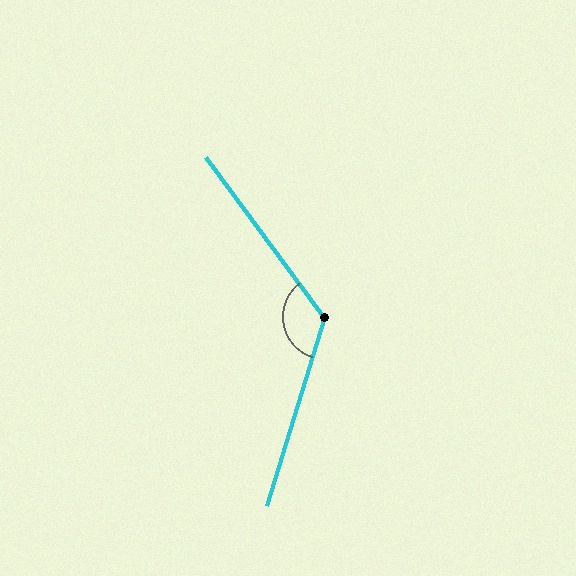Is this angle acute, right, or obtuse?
It is obtuse.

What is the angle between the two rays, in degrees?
Approximately 126 degrees.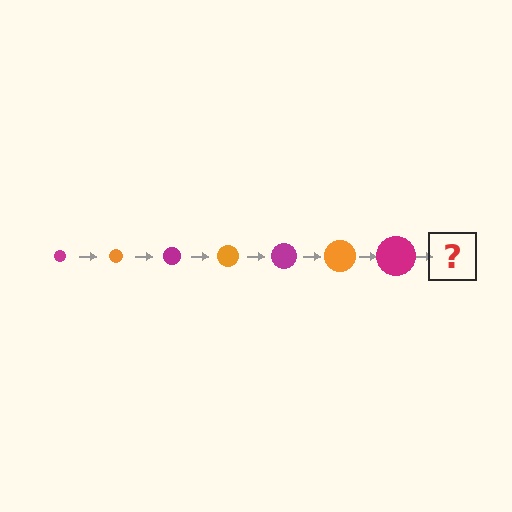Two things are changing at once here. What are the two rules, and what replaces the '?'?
The two rules are that the circle grows larger each step and the color cycles through magenta and orange. The '?' should be an orange circle, larger than the previous one.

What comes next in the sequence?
The next element should be an orange circle, larger than the previous one.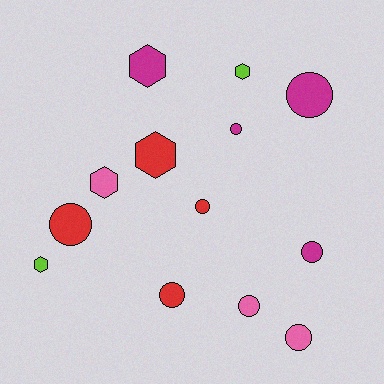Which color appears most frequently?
Magenta, with 4 objects.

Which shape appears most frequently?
Circle, with 8 objects.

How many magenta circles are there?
There are 3 magenta circles.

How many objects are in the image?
There are 13 objects.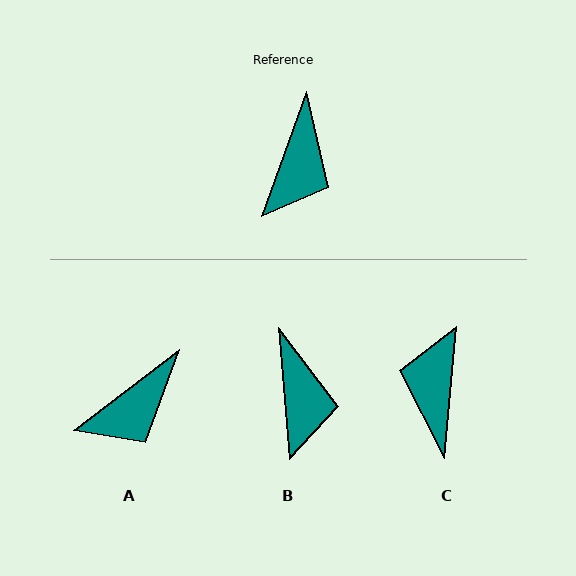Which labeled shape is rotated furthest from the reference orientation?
C, about 165 degrees away.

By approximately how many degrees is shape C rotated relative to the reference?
Approximately 165 degrees clockwise.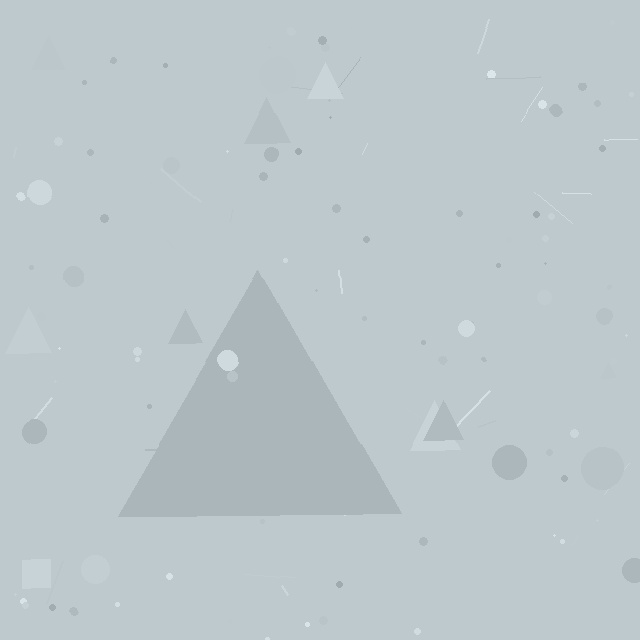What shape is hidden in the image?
A triangle is hidden in the image.